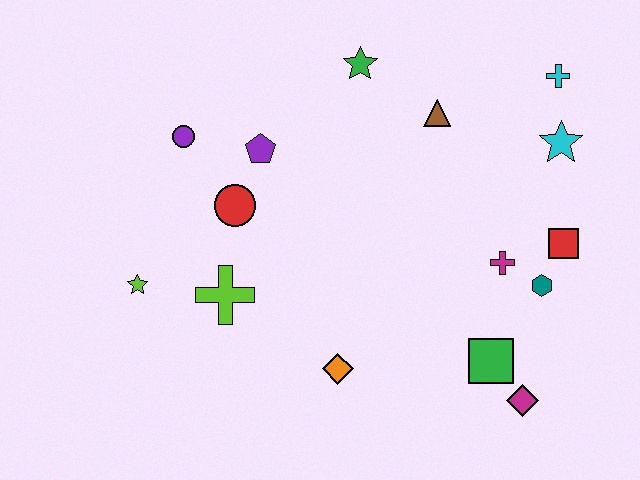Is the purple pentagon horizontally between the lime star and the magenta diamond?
Yes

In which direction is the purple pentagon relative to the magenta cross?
The purple pentagon is to the left of the magenta cross.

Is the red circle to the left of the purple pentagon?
Yes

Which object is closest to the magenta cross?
The teal hexagon is closest to the magenta cross.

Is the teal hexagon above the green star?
No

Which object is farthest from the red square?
The lime star is farthest from the red square.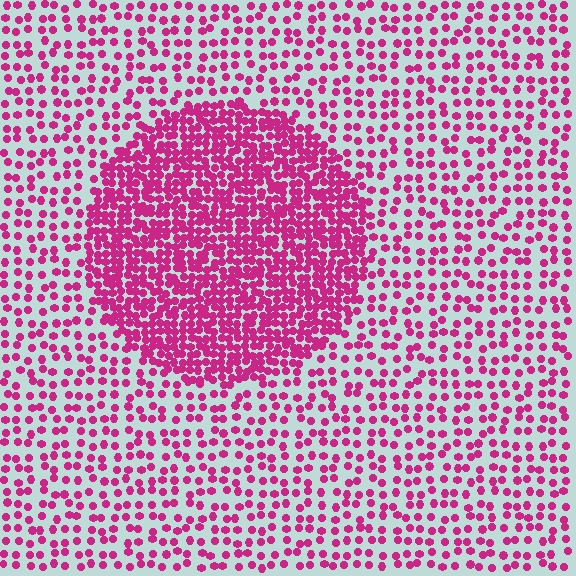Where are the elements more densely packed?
The elements are more densely packed inside the circle boundary.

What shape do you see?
I see a circle.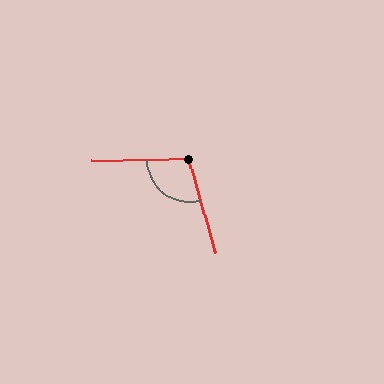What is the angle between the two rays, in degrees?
Approximately 105 degrees.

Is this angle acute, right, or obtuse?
It is obtuse.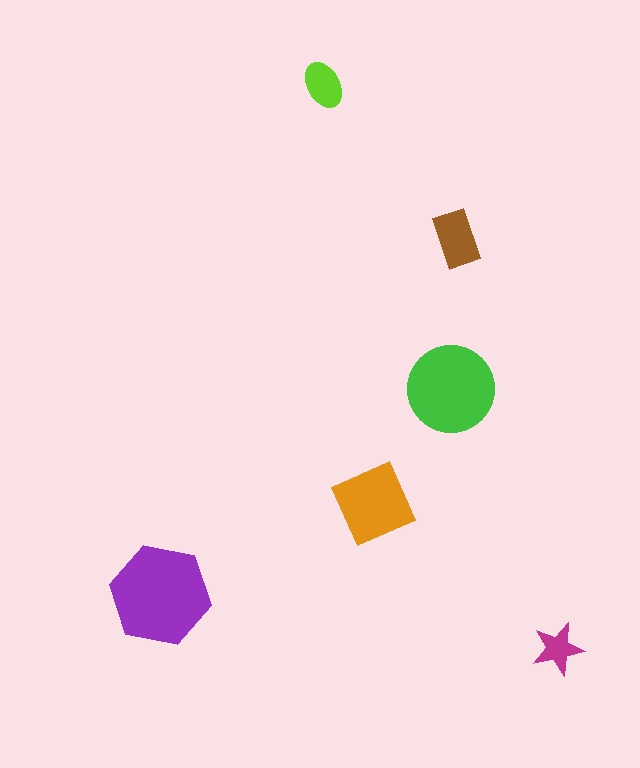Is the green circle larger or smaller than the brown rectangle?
Larger.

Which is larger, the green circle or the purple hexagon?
The purple hexagon.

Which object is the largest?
The purple hexagon.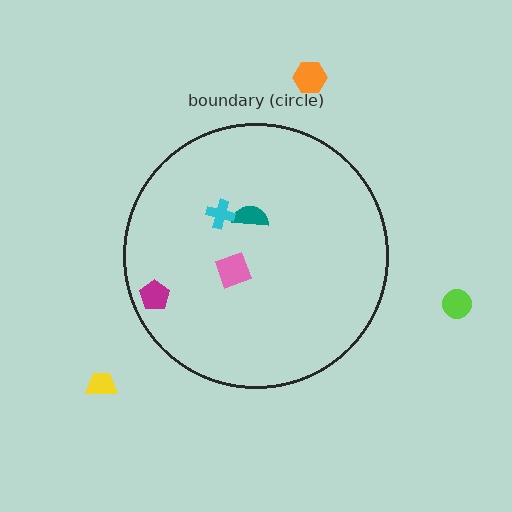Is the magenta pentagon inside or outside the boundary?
Inside.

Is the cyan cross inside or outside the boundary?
Inside.